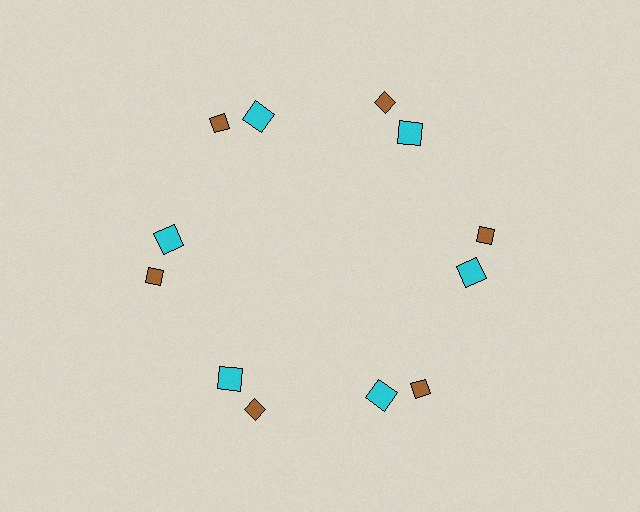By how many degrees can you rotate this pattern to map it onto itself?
The pattern maps onto itself every 60 degrees of rotation.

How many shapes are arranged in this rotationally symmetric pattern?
There are 12 shapes, arranged in 6 groups of 2.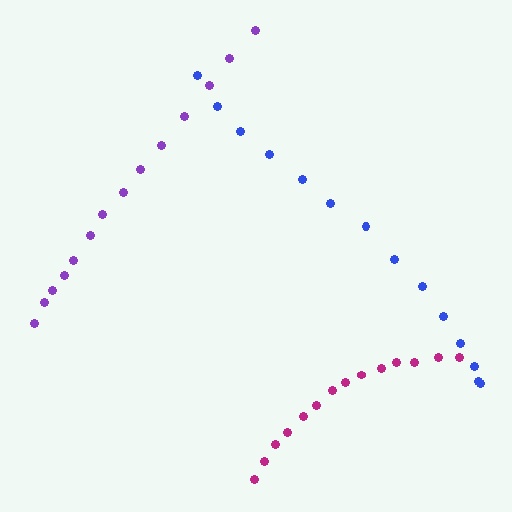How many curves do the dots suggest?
There are 3 distinct paths.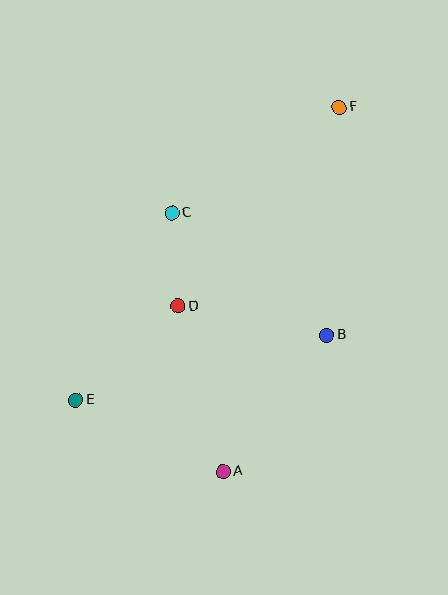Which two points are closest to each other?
Points C and D are closest to each other.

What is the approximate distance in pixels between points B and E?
The distance between B and E is approximately 259 pixels.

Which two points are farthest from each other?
Points E and F are farthest from each other.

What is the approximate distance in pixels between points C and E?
The distance between C and E is approximately 211 pixels.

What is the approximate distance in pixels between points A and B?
The distance between A and B is approximately 171 pixels.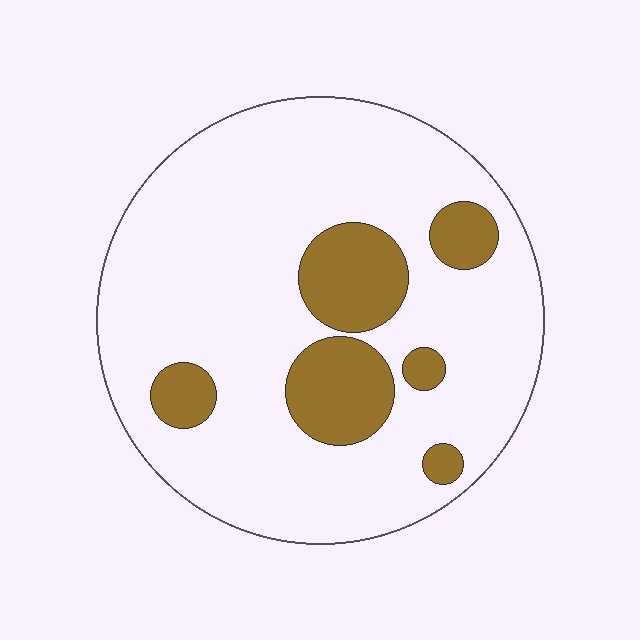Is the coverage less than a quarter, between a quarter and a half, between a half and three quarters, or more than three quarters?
Less than a quarter.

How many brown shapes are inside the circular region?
6.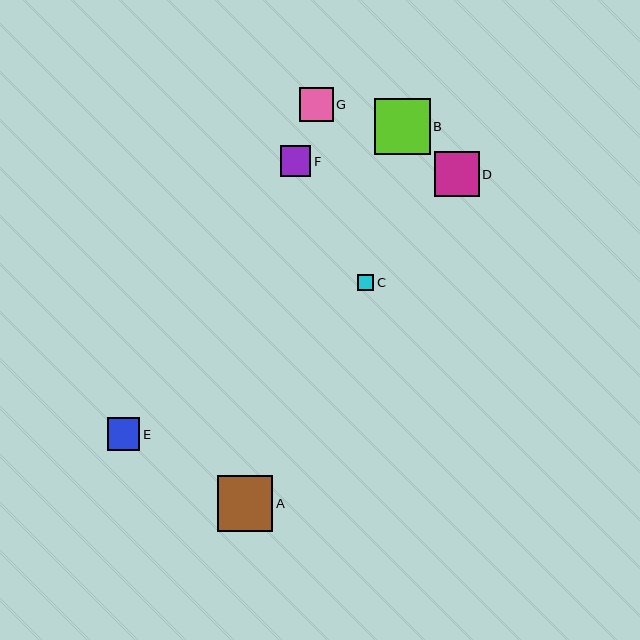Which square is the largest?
Square B is the largest with a size of approximately 56 pixels.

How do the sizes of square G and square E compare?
Square G and square E are approximately the same size.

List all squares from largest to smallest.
From largest to smallest: B, A, D, G, E, F, C.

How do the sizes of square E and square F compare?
Square E and square F are approximately the same size.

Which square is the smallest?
Square C is the smallest with a size of approximately 16 pixels.